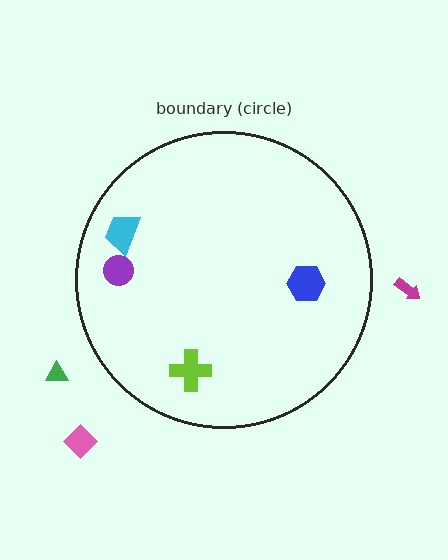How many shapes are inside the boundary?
4 inside, 3 outside.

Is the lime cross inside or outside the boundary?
Inside.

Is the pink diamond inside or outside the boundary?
Outside.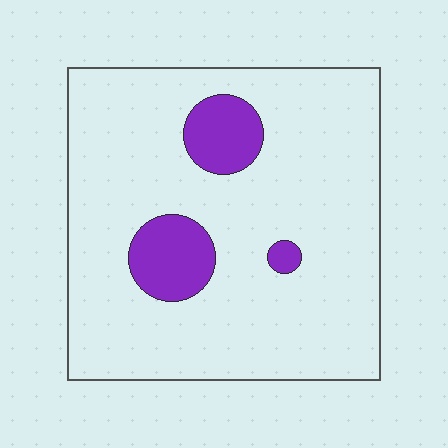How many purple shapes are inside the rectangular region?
3.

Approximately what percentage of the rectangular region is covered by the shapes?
Approximately 10%.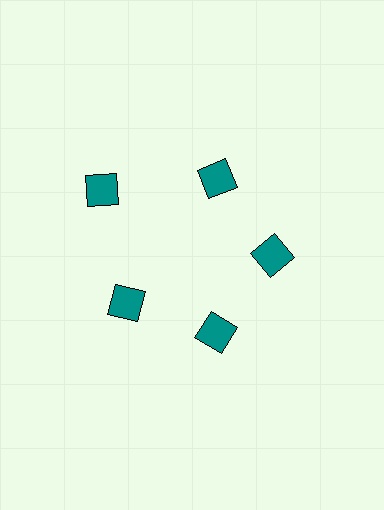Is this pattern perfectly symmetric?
No. The 5 teal squares are arranged in a ring, but one element near the 10 o'clock position is pushed outward from the center, breaking the 5-fold rotational symmetry.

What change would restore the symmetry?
The symmetry would be restored by moving it inward, back onto the ring so that all 5 squares sit at equal angles and equal distance from the center.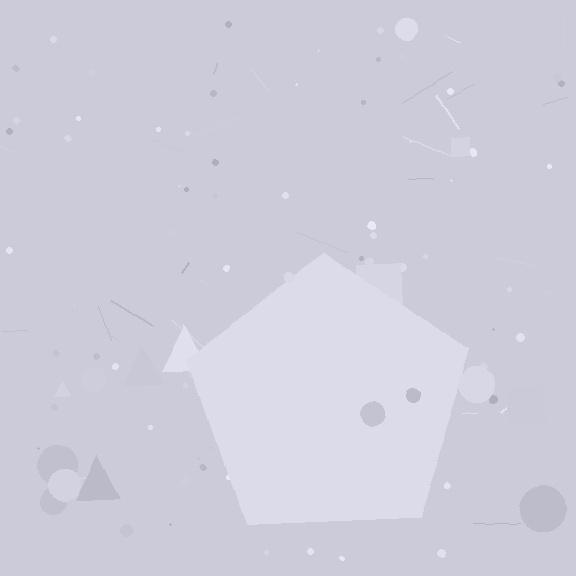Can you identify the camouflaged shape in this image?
The camouflaged shape is a pentagon.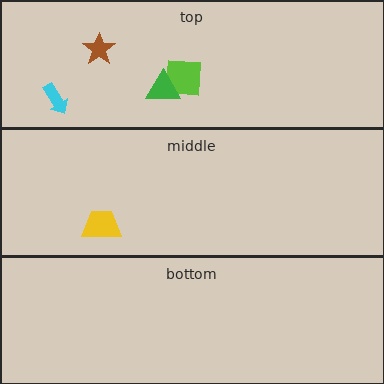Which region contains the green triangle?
The top region.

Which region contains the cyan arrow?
The top region.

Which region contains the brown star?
The top region.